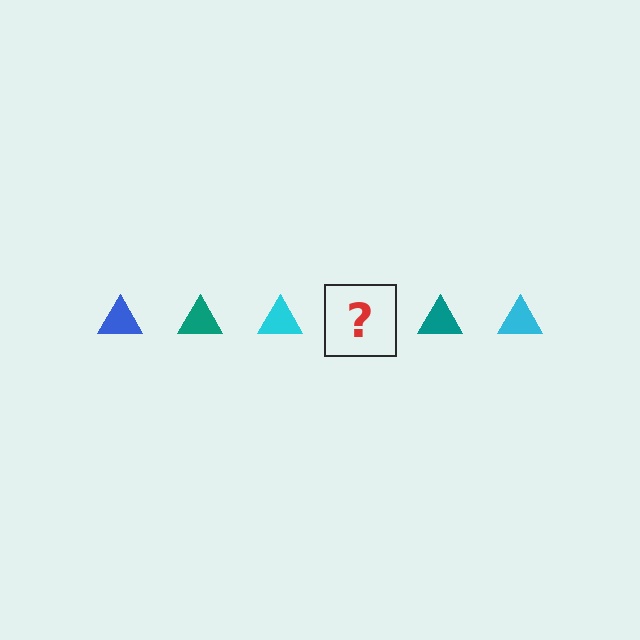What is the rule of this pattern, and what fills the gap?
The rule is that the pattern cycles through blue, teal, cyan triangles. The gap should be filled with a blue triangle.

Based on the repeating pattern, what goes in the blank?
The blank should be a blue triangle.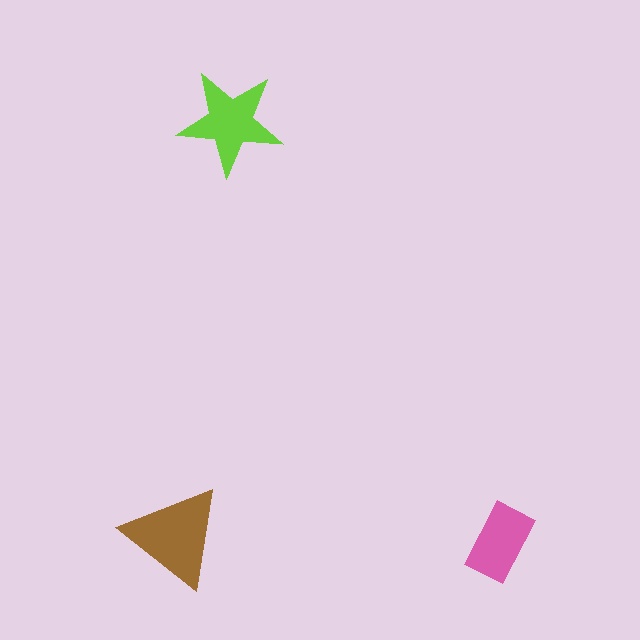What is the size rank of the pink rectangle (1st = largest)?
3rd.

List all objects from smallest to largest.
The pink rectangle, the lime star, the brown triangle.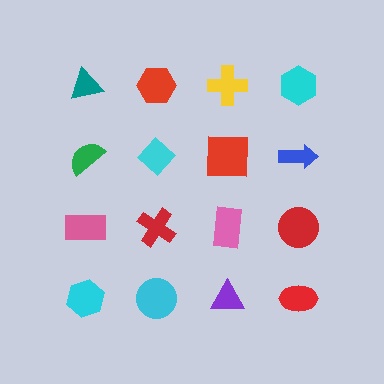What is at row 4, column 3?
A purple triangle.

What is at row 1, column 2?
A red hexagon.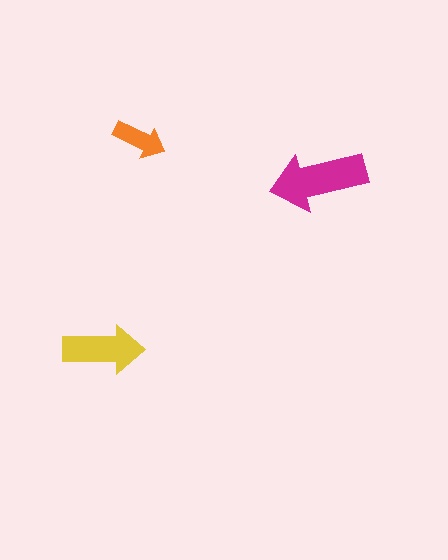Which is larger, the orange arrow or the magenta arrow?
The magenta one.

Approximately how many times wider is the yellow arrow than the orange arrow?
About 1.5 times wider.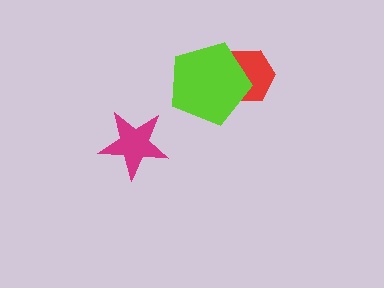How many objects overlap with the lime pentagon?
1 object overlaps with the lime pentagon.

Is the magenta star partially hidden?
No, no other shape covers it.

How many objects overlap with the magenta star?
0 objects overlap with the magenta star.